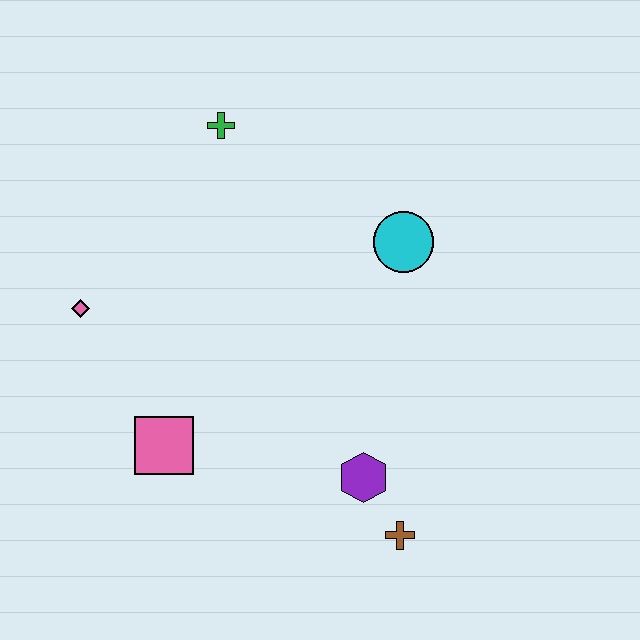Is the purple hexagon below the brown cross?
No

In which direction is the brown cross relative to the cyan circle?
The brown cross is below the cyan circle.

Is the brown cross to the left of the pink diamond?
No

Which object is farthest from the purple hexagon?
The green cross is farthest from the purple hexagon.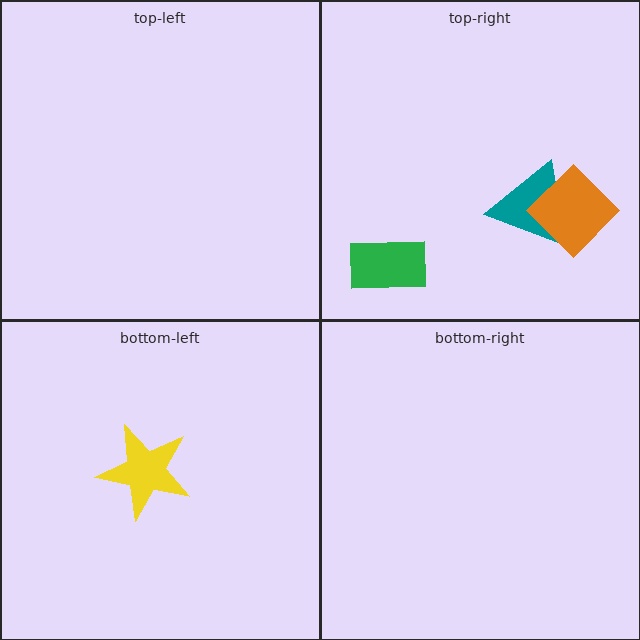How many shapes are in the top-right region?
3.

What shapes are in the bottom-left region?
The yellow star.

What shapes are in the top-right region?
The teal triangle, the orange diamond, the green rectangle.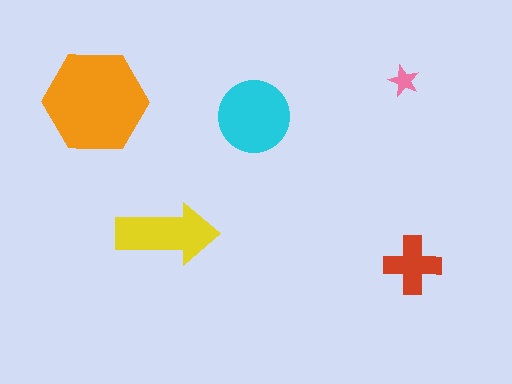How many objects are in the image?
There are 5 objects in the image.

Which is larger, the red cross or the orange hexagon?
The orange hexagon.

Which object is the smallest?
The pink star.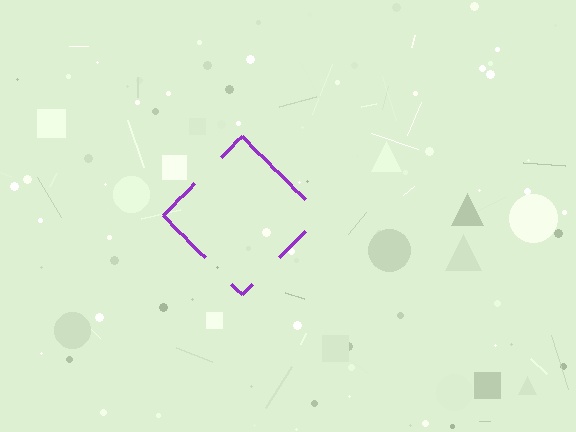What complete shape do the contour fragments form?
The contour fragments form a diamond.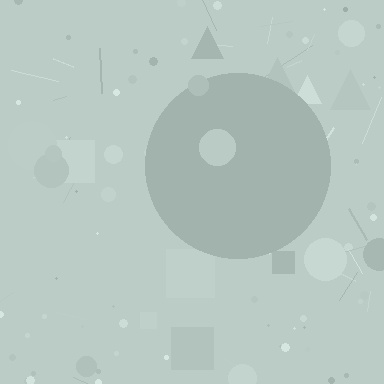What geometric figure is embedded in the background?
A circle is embedded in the background.